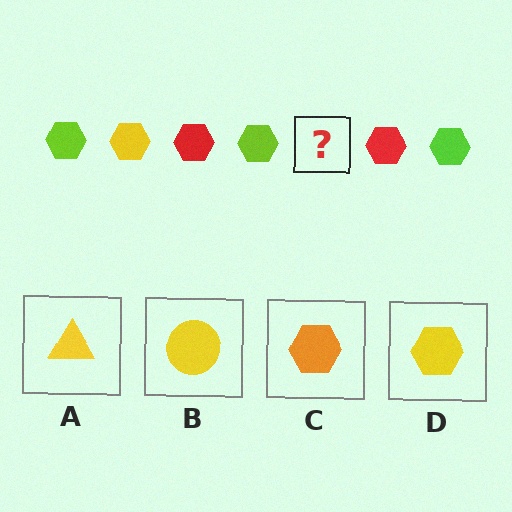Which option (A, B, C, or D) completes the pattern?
D.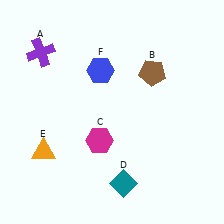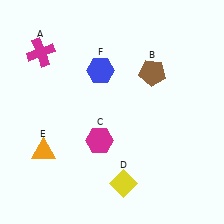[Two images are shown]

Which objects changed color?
A changed from purple to magenta. D changed from teal to yellow.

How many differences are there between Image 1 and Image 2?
There are 2 differences between the two images.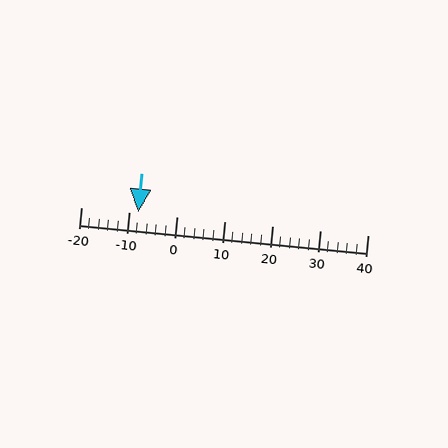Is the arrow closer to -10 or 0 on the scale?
The arrow is closer to -10.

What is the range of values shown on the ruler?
The ruler shows values from -20 to 40.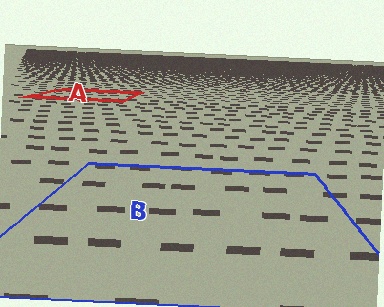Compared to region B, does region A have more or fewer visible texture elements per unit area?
Region A has more texture elements per unit area — they are packed more densely because it is farther away.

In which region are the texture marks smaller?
The texture marks are smaller in region A, because it is farther away.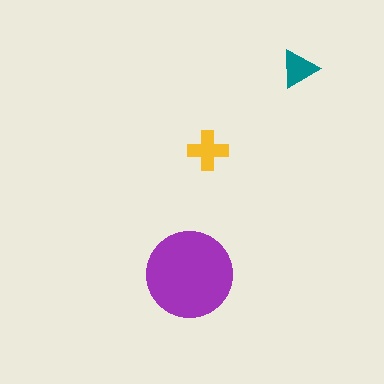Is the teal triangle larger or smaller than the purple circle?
Smaller.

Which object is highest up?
The teal triangle is topmost.